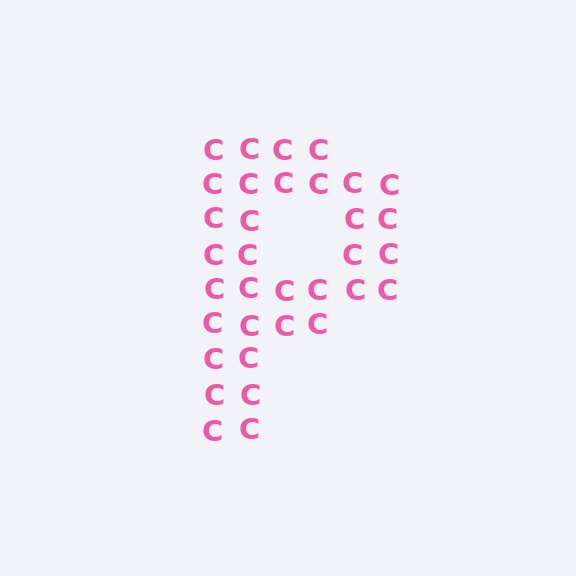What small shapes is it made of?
It is made of small letter C's.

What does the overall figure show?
The overall figure shows the letter P.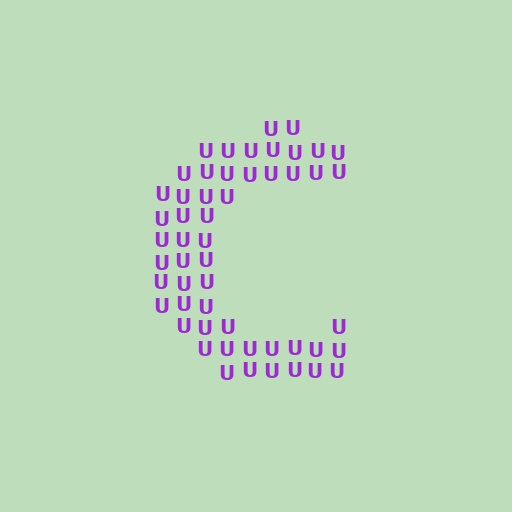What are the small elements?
The small elements are letter U's.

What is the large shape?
The large shape is the letter C.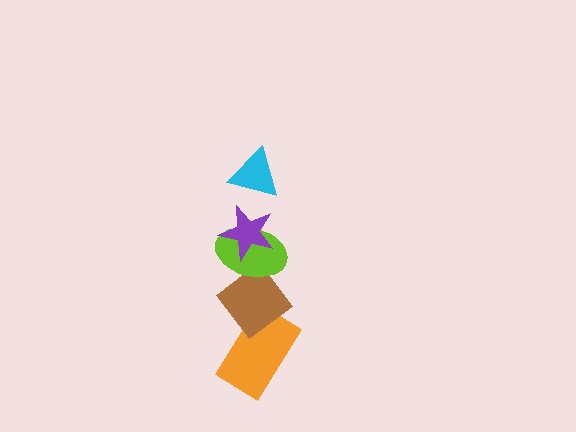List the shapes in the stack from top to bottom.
From top to bottom: the cyan triangle, the purple star, the lime ellipse, the brown diamond, the orange rectangle.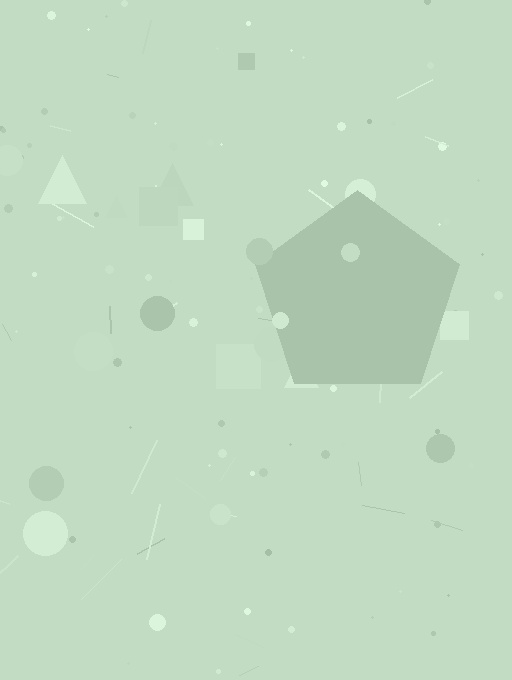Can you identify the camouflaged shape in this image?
The camouflaged shape is a pentagon.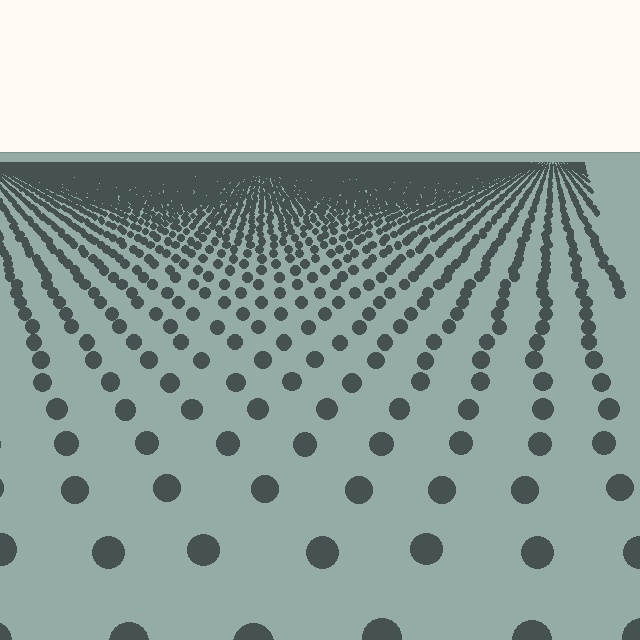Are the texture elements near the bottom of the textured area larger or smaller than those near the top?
Larger. Near the bottom, elements are closer to the viewer and appear at a bigger on-screen size.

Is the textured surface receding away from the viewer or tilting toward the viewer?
The surface is receding away from the viewer. Texture elements get smaller and denser toward the top.